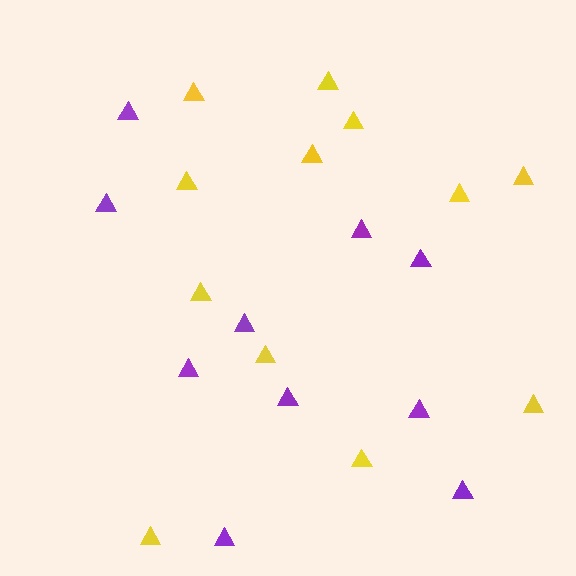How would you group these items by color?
There are 2 groups: one group of purple triangles (10) and one group of yellow triangles (12).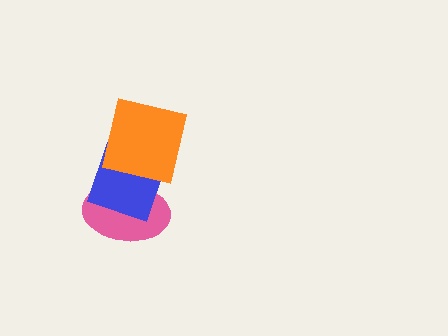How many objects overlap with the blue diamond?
2 objects overlap with the blue diamond.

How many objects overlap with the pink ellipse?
2 objects overlap with the pink ellipse.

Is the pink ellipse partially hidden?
Yes, it is partially covered by another shape.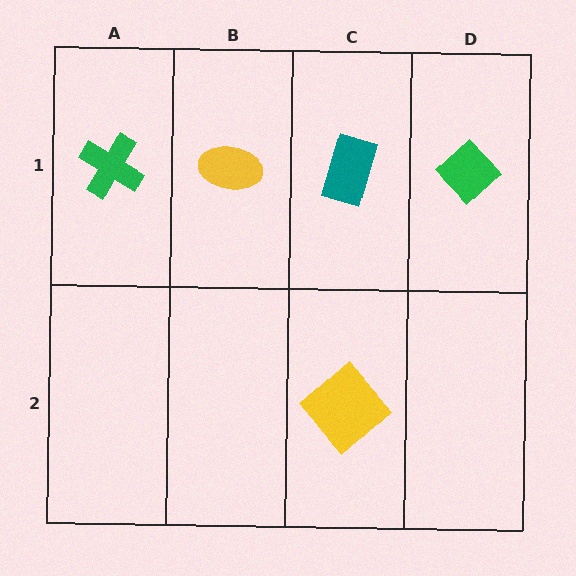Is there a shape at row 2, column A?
No, that cell is empty.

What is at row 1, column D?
A green diamond.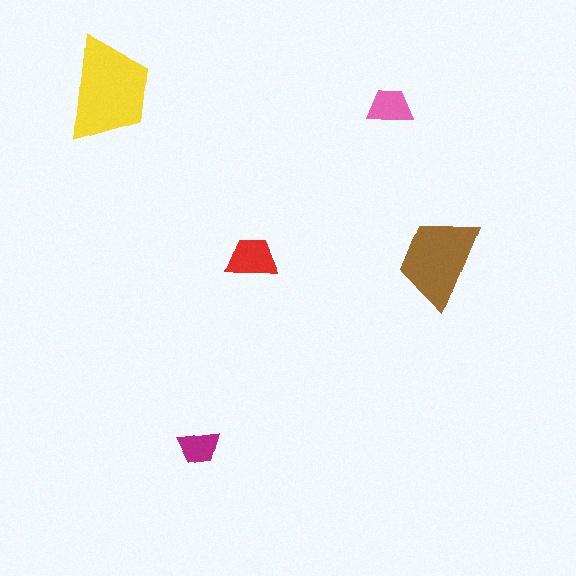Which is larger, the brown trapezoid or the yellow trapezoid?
The yellow one.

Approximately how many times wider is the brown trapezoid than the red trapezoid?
About 2 times wider.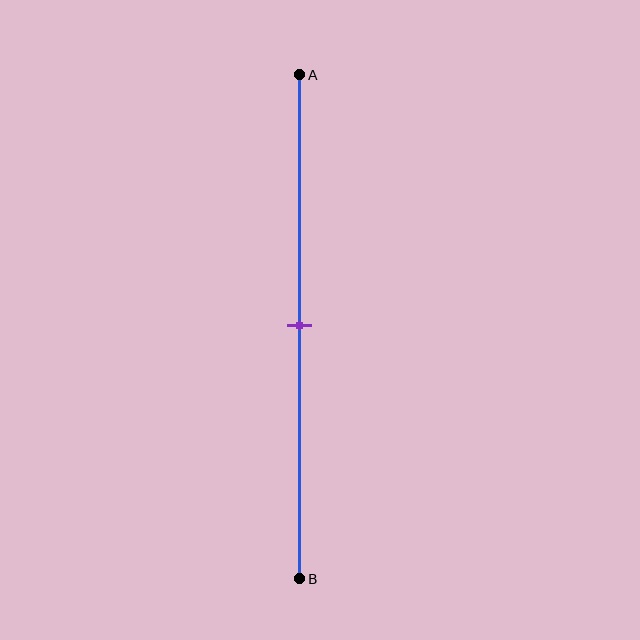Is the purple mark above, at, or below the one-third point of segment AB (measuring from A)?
The purple mark is below the one-third point of segment AB.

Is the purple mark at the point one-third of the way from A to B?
No, the mark is at about 50% from A, not at the 33% one-third point.